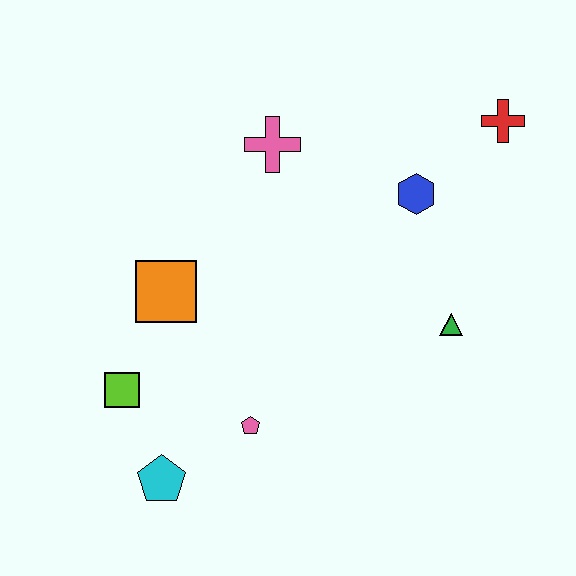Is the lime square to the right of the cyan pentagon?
No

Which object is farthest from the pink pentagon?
The red cross is farthest from the pink pentagon.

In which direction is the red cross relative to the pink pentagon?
The red cross is above the pink pentagon.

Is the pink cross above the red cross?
No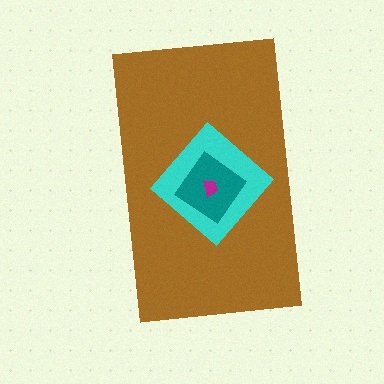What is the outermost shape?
The brown rectangle.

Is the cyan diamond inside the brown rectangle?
Yes.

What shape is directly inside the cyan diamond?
The teal diamond.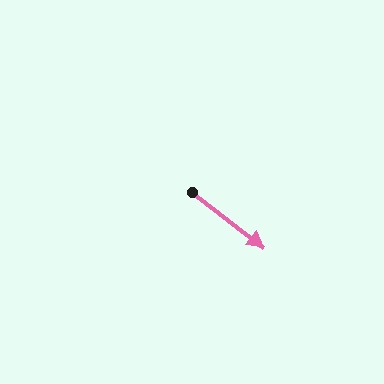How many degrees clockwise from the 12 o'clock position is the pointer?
Approximately 128 degrees.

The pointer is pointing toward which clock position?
Roughly 4 o'clock.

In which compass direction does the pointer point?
Southeast.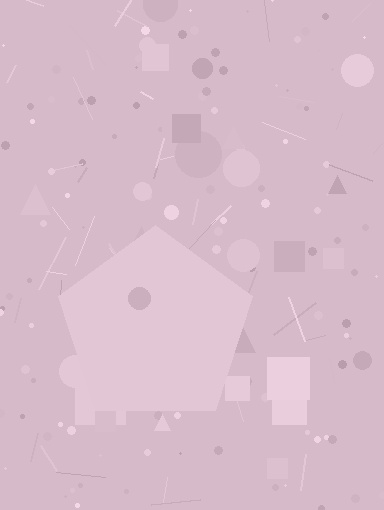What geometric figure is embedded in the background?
A pentagon is embedded in the background.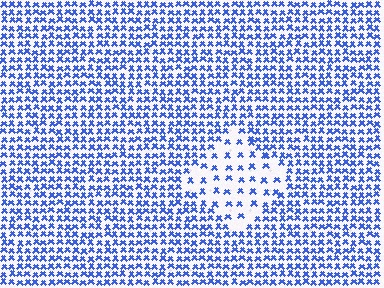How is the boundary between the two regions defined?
The boundary is defined by a change in element density (approximately 2.4x ratio). All elements are the same color, size, and shape.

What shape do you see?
I see a diamond.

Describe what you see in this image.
The image contains small blue elements arranged at two different densities. A diamond-shaped region is visible where the elements are less densely packed than the surrounding area.